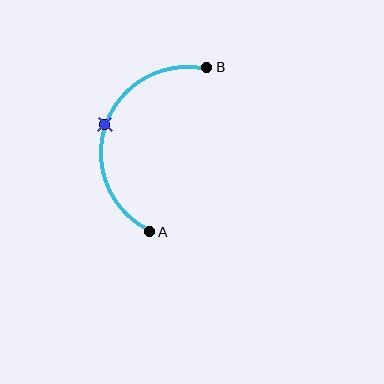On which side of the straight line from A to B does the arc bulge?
The arc bulges to the left of the straight line connecting A and B.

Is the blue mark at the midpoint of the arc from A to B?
Yes. The blue mark lies on the arc at equal arc-length from both A and B — it is the arc midpoint.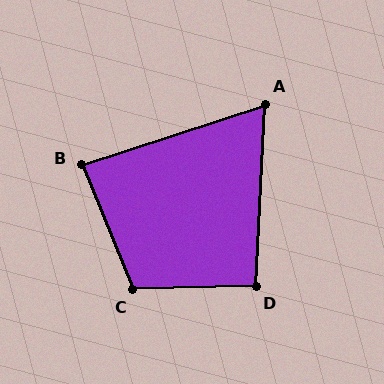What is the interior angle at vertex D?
Approximately 94 degrees (approximately right).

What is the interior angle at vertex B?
Approximately 86 degrees (approximately right).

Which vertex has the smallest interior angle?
A, at approximately 69 degrees.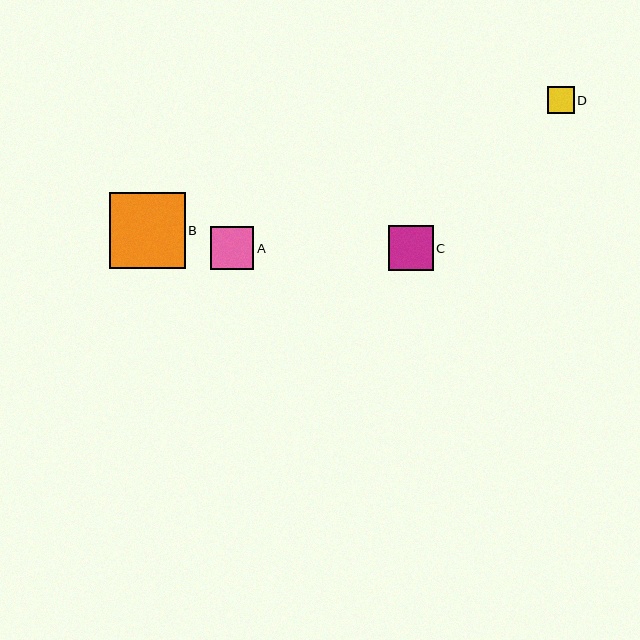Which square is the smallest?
Square D is the smallest with a size of approximately 27 pixels.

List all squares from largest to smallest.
From largest to smallest: B, C, A, D.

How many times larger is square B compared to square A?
Square B is approximately 1.7 times the size of square A.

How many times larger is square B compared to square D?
Square B is approximately 2.8 times the size of square D.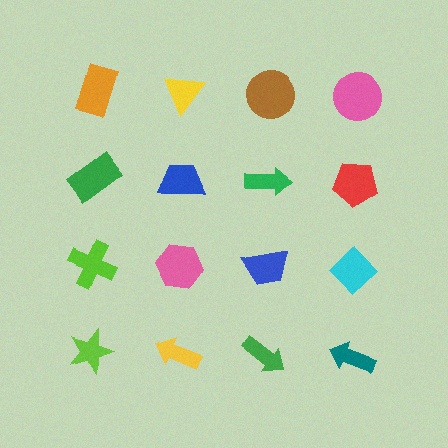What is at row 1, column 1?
An orange rectangle.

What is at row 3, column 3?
A blue trapezoid.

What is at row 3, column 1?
A lime cross.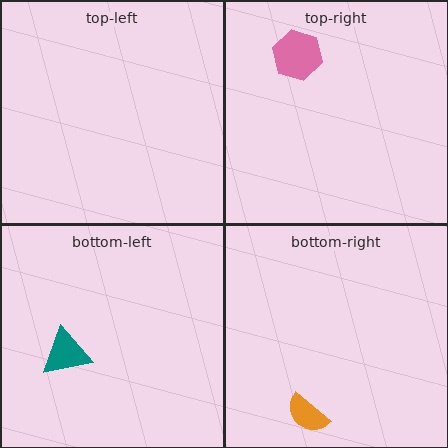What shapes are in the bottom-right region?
The orange semicircle.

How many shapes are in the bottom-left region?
1.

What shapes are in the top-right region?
The pink hexagon.